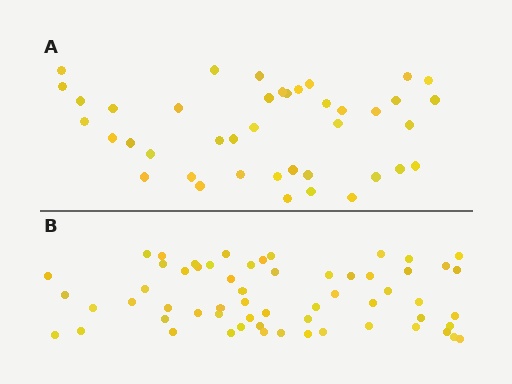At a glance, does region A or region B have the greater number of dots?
Region B (the bottom region) has more dots.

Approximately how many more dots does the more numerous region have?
Region B has approximately 20 more dots than region A.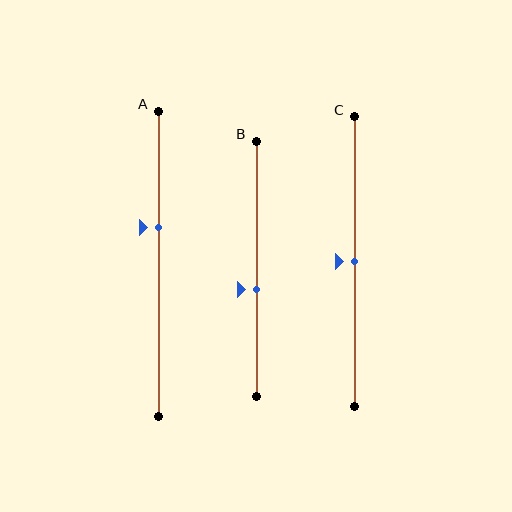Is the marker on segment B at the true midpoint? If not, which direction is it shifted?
No, the marker on segment B is shifted downward by about 8% of the segment length.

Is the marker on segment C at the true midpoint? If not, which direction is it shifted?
Yes, the marker on segment C is at the true midpoint.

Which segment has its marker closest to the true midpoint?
Segment C has its marker closest to the true midpoint.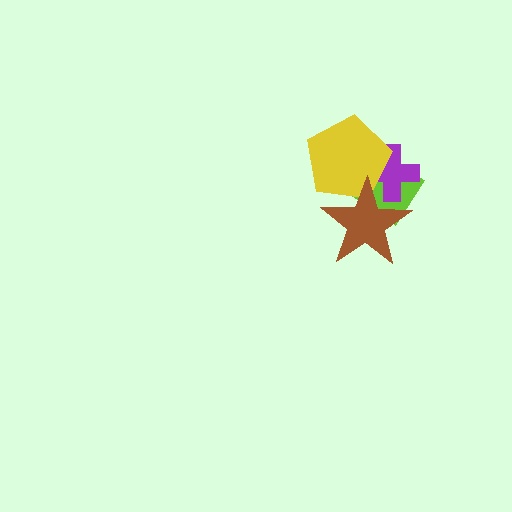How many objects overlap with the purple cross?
3 objects overlap with the purple cross.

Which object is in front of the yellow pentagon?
The brown star is in front of the yellow pentagon.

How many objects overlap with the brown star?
3 objects overlap with the brown star.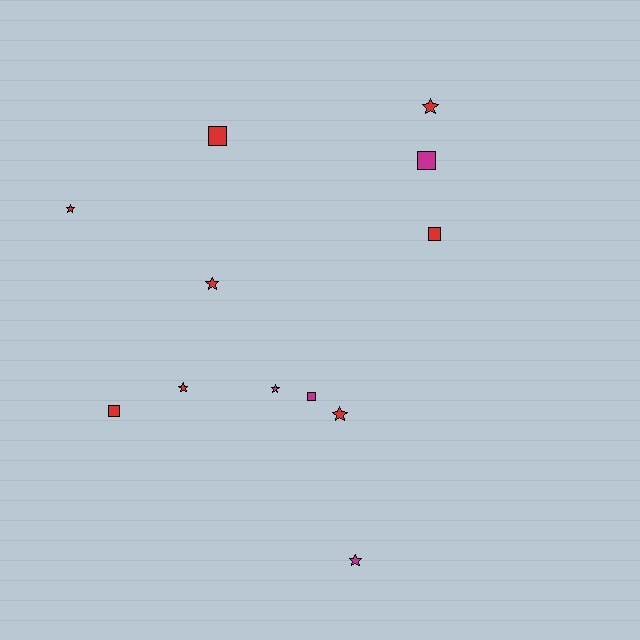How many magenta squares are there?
There are 2 magenta squares.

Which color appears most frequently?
Red, with 8 objects.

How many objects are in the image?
There are 12 objects.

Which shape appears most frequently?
Star, with 7 objects.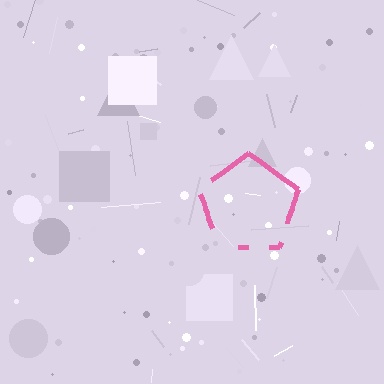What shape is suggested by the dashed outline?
The dashed outline suggests a pentagon.